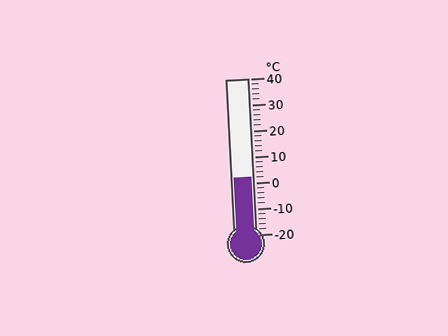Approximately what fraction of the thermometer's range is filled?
The thermometer is filled to approximately 35% of its range.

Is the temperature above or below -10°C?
The temperature is above -10°C.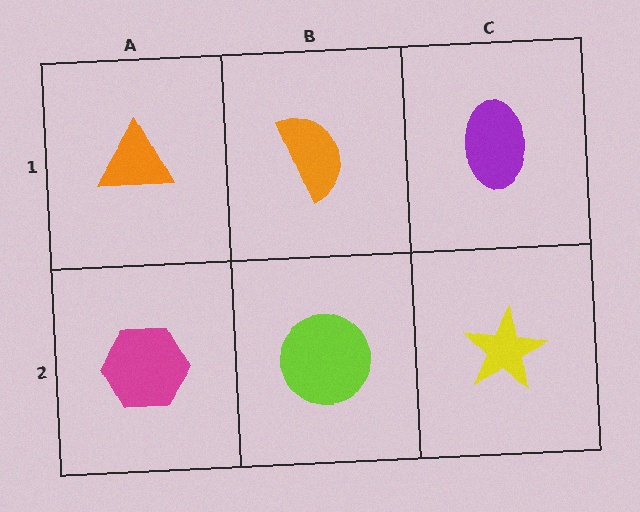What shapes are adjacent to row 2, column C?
A purple ellipse (row 1, column C), a lime circle (row 2, column B).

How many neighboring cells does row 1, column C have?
2.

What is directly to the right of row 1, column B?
A purple ellipse.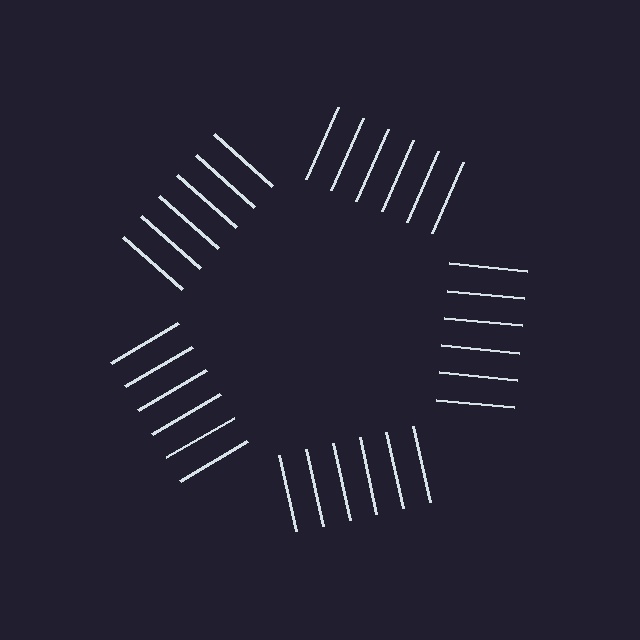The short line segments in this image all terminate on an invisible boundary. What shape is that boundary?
An illusory pentagon — the line segments terminate on its edges but no continuous stroke is drawn.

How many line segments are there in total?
30 — 6 along each of the 5 edges.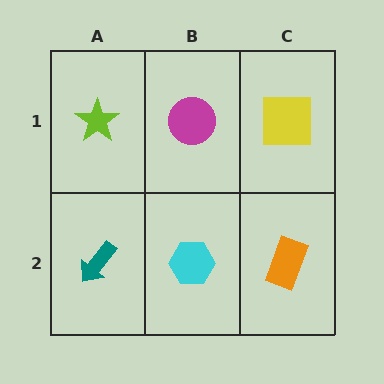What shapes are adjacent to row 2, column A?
A lime star (row 1, column A), a cyan hexagon (row 2, column B).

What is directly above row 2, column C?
A yellow square.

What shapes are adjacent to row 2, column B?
A magenta circle (row 1, column B), a teal arrow (row 2, column A), an orange rectangle (row 2, column C).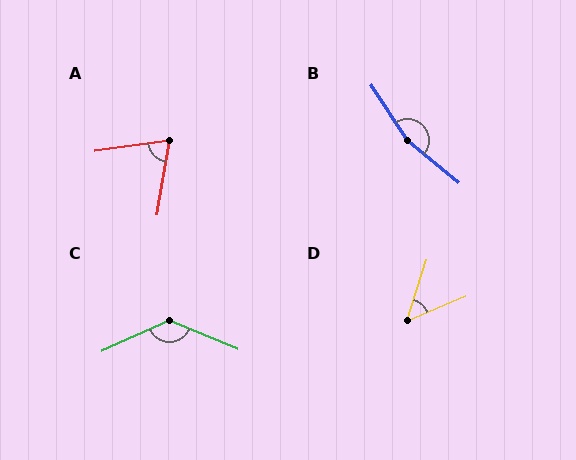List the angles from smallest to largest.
D (49°), A (73°), C (133°), B (163°).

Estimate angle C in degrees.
Approximately 133 degrees.